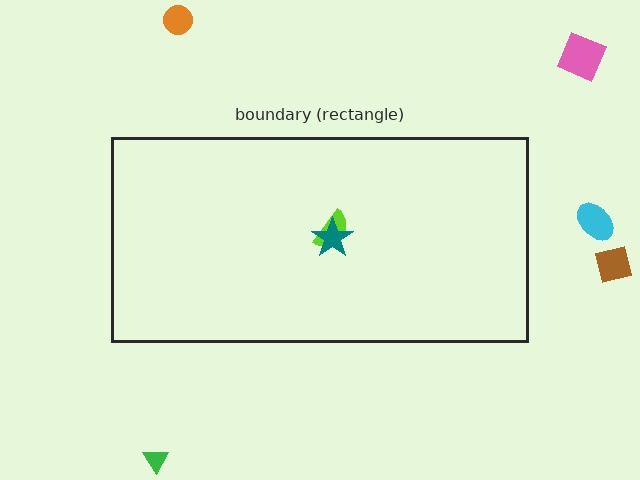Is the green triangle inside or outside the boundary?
Outside.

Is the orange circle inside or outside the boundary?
Outside.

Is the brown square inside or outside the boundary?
Outside.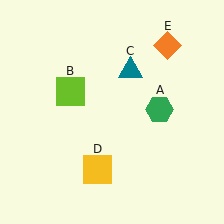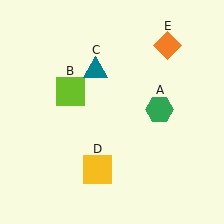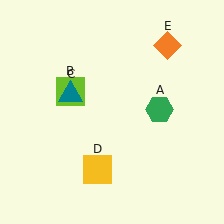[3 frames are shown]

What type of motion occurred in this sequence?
The teal triangle (object C) rotated counterclockwise around the center of the scene.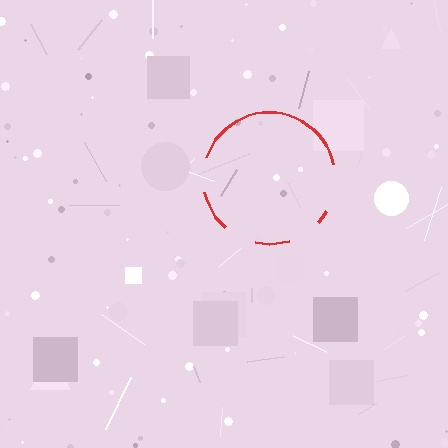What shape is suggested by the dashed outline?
The dashed outline suggests a circle.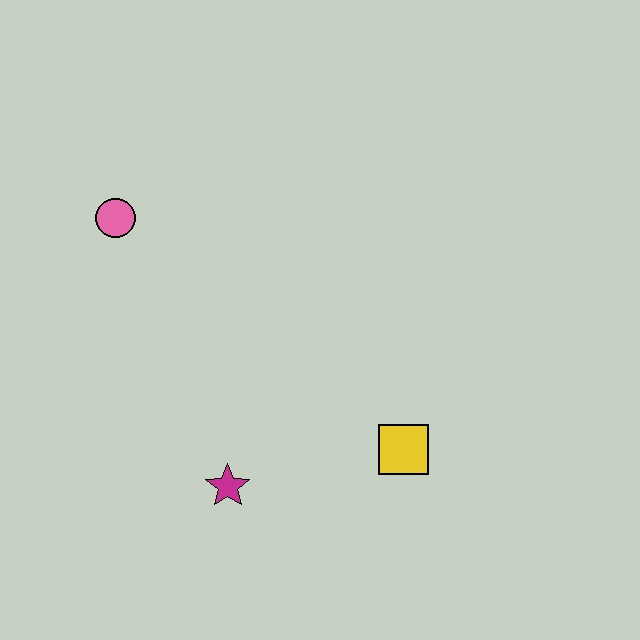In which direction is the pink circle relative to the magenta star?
The pink circle is above the magenta star.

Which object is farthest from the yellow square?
The pink circle is farthest from the yellow square.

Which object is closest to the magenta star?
The yellow square is closest to the magenta star.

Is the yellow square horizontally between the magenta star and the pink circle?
No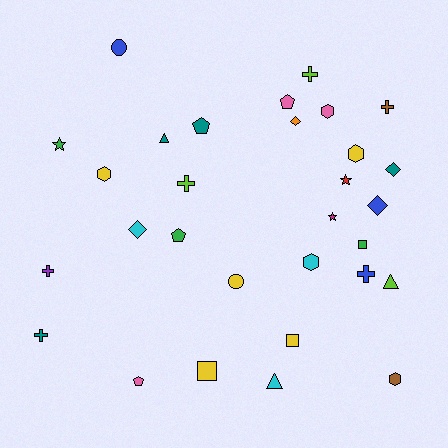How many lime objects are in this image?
There are 3 lime objects.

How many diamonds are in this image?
There are 4 diamonds.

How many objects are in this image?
There are 30 objects.